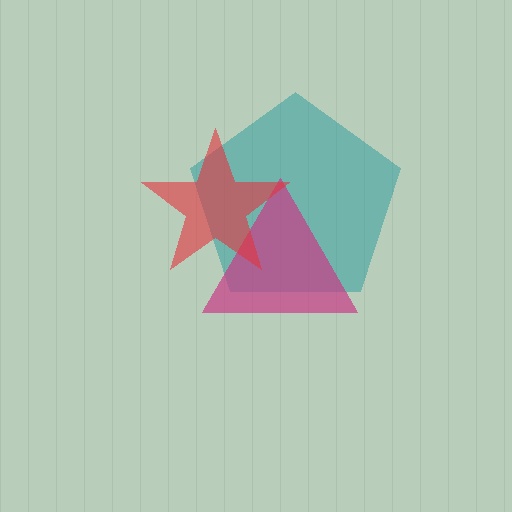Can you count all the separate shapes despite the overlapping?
Yes, there are 3 separate shapes.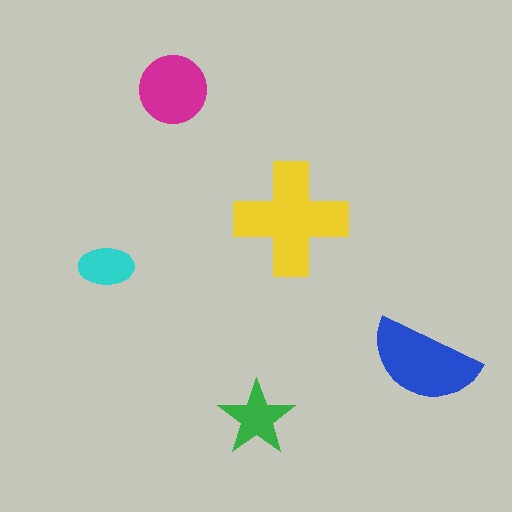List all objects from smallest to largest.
The cyan ellipse, the green star, the magenta circle, the blue semicircle, the yellow cross.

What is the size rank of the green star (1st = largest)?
4th.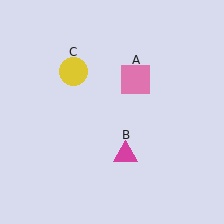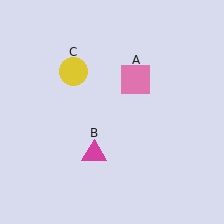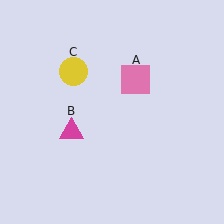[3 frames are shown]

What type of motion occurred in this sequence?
The magenta triangle (object B) rotated clockwise around the center of the scene.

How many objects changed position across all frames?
1 object changed position: magenta triangle (object B).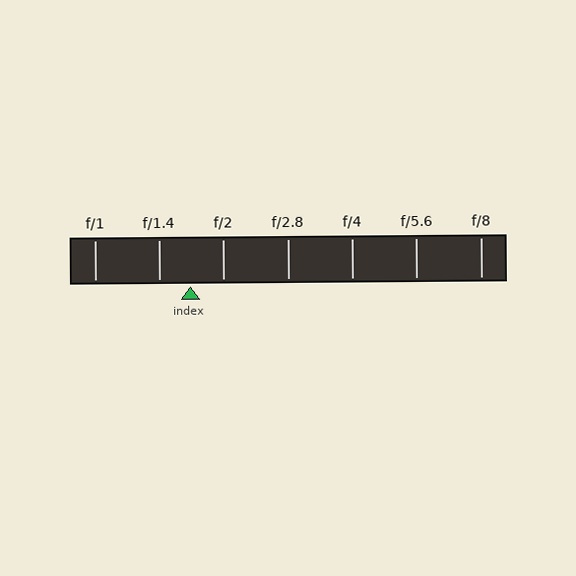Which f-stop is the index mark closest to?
The index mark is closest to f/1.4.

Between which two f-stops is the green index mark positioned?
The index mark is between f/1.4 and f/2.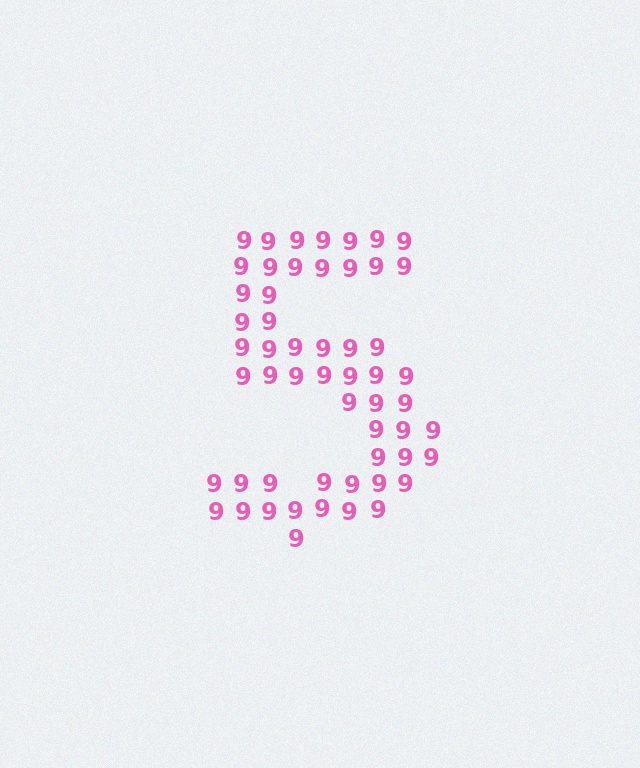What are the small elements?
The small elements are digit 9's.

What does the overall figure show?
The overall figure shows the digit 5.